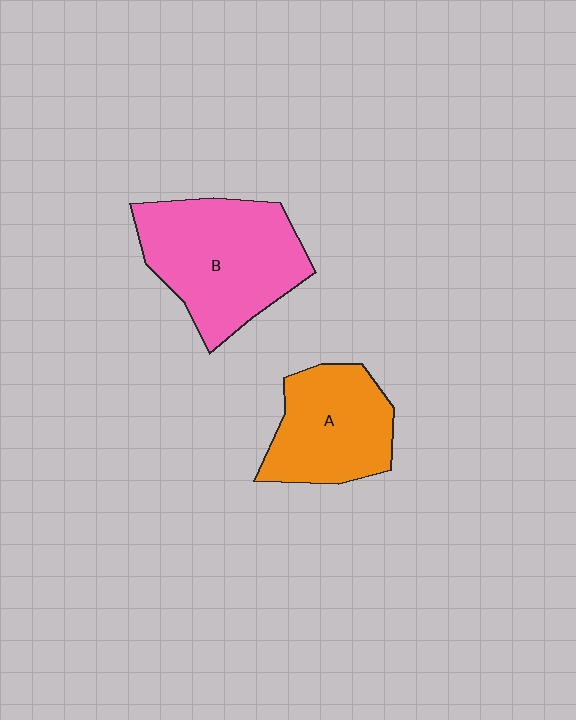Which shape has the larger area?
Shape B (pink).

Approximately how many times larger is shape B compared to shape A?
Approximately 1.4 times.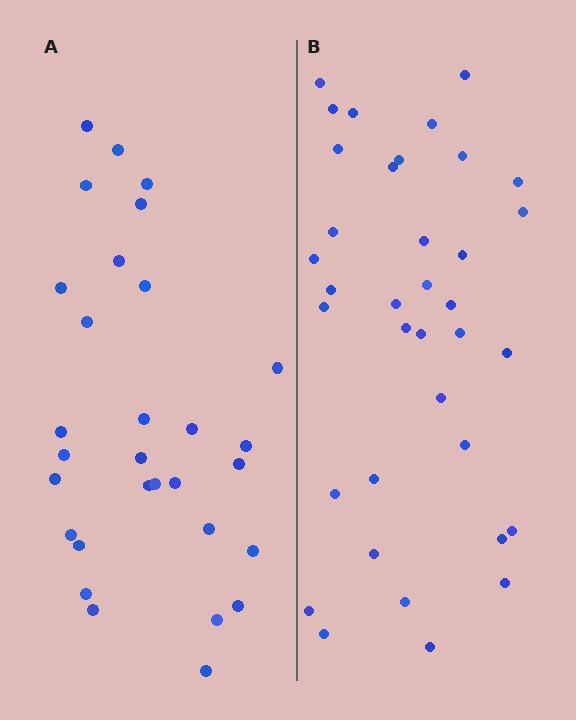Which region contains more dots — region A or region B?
Region B (the right region) has more dots.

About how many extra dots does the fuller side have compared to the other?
Region B has about 6 more dots than region A.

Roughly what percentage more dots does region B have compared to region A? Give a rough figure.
About 20% more.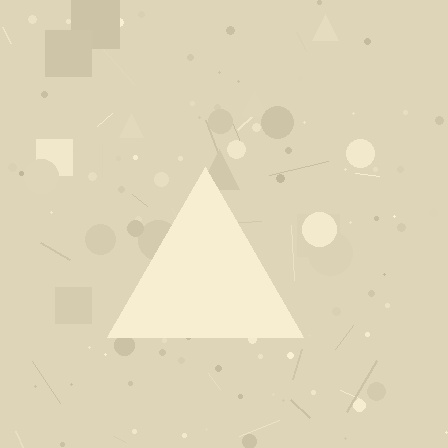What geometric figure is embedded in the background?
A triangle is embedded in the background.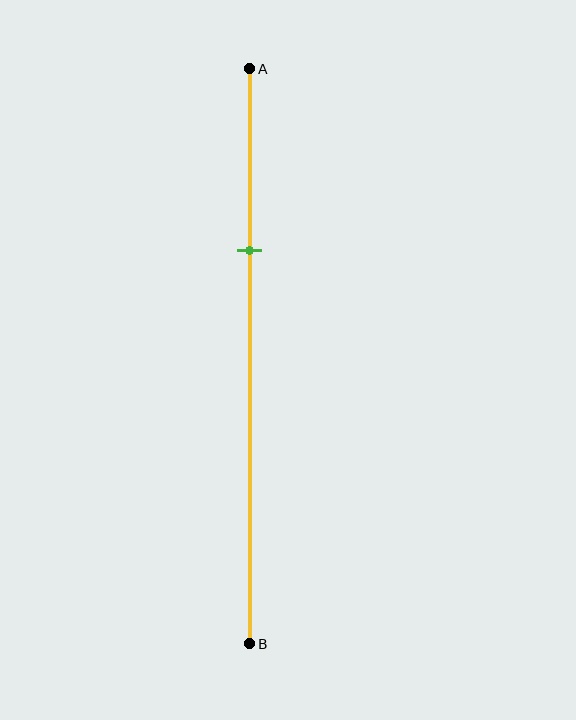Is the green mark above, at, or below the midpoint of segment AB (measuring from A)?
The green mark is above the midpoint of segment AB.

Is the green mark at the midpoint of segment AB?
No, the mark is at about 30% from A, not at the 50% midpoint.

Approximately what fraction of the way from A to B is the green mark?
The green mark is approximately 30% of the way from A to B.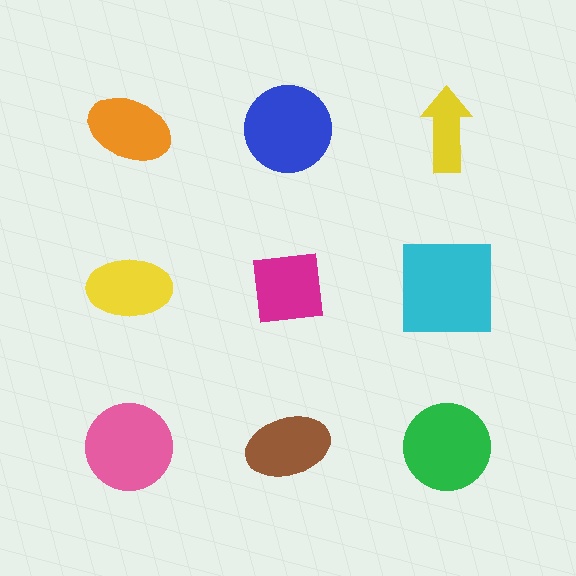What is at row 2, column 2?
A magenta square.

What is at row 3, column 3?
A green circle.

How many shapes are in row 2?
3 shapes.